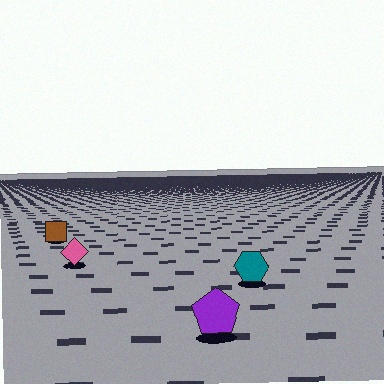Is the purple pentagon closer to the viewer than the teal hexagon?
Yes. The purple pentagon is closer — you can tell from the texture gradient: the ground texture is coarser near it.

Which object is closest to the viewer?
The purple pentagon is closest. The texture marks near it are larger and more spread out.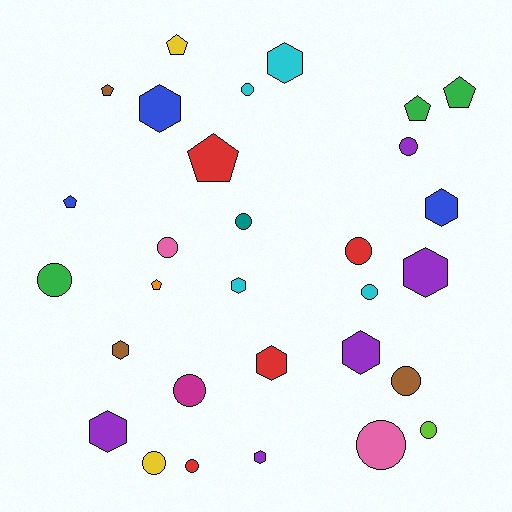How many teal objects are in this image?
There is 1 teal object.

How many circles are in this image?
There are 13 circles.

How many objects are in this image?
There are 30 objects.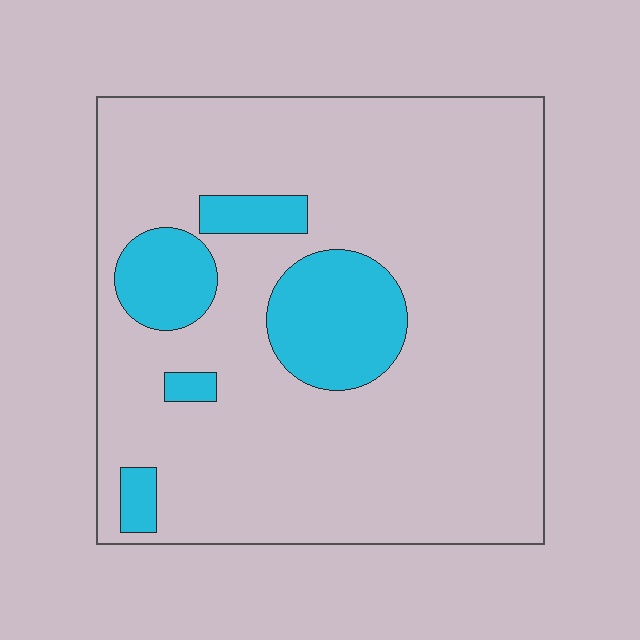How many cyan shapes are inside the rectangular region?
5.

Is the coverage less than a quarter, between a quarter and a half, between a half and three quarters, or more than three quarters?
Less than a quarter.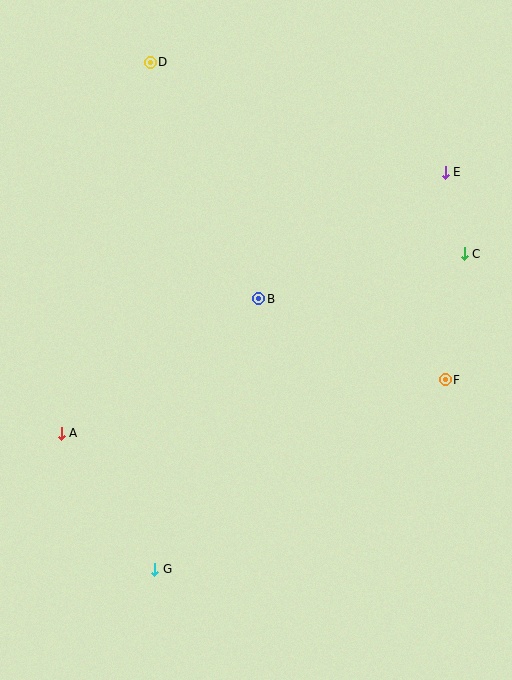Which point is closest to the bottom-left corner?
Point G is closest to the bottom-left corner.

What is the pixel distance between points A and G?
The distance between A and G is 165 pixels.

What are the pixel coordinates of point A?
Point A is at (61, 433).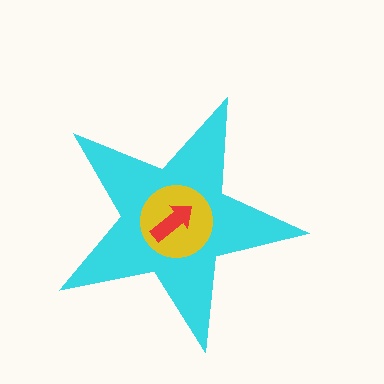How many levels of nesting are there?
3.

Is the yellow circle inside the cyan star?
Yes.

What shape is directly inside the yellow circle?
The red arrow.